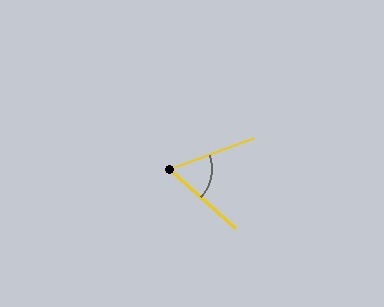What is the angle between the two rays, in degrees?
Approximately 62 degrees.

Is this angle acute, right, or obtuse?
It is acute.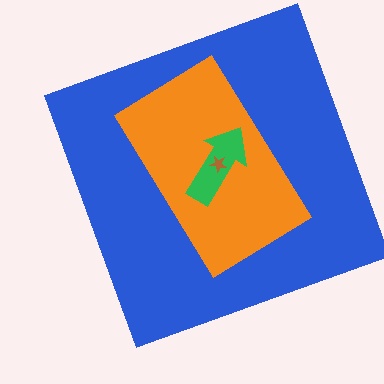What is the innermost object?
The brown star.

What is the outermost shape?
The blue square.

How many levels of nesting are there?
4.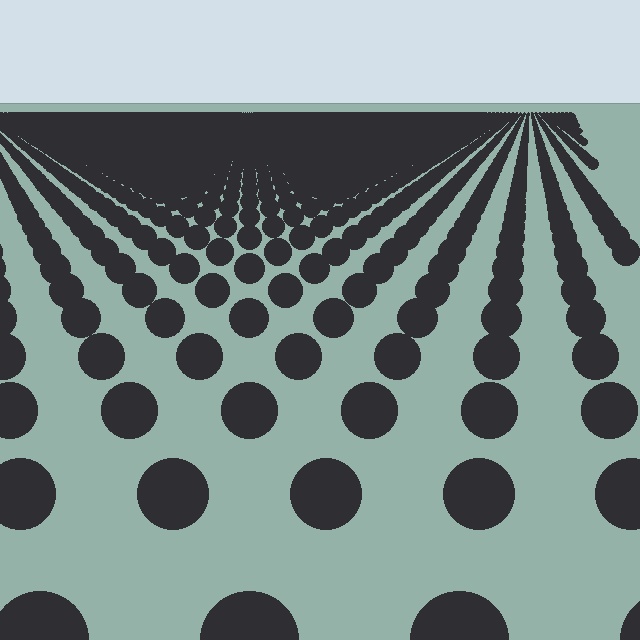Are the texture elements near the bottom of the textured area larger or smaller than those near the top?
Larger. Near the bottom, elements are closer to the viewer and appear at a bigger on-screen size.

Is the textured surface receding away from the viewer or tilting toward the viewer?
The surface is receding away from the viewer. Texture elements get smaller and denser toward the top.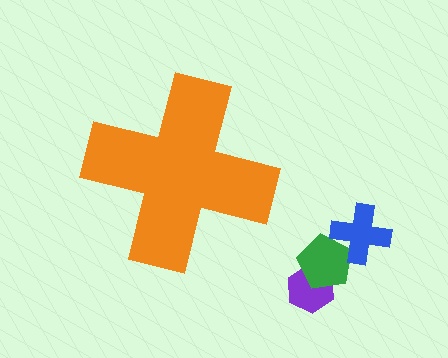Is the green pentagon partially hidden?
No, the green pentagon is fully visible.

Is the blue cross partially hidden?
No, the blue cross is fully visible.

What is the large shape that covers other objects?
An orange cross.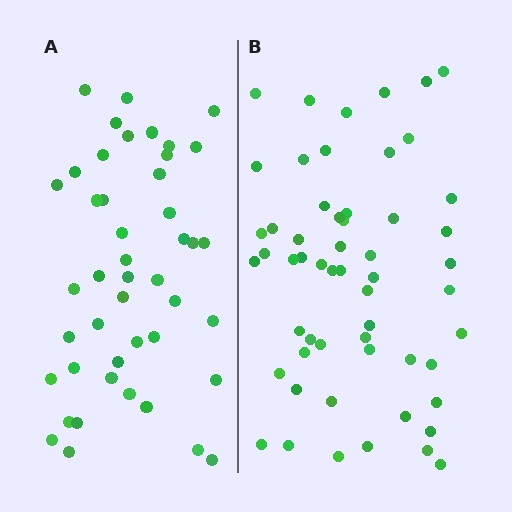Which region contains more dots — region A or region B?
Region B (the right region) has more dots.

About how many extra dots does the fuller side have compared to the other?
Region B has roughly 12 or so more dots than region A.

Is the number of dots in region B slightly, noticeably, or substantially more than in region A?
Region B has only slightly more — the two regions are fairly close. The ratio is roughly 1.2 to 1.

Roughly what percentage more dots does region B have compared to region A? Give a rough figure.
About 25% more.